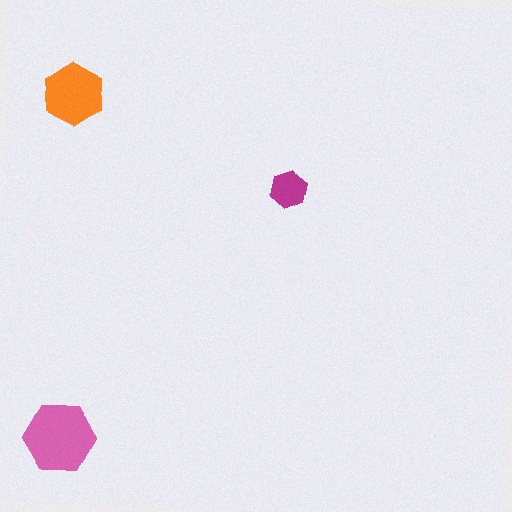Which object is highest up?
The orange hexagon is topmost.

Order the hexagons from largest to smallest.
the pink one, the orange one, the magenta one.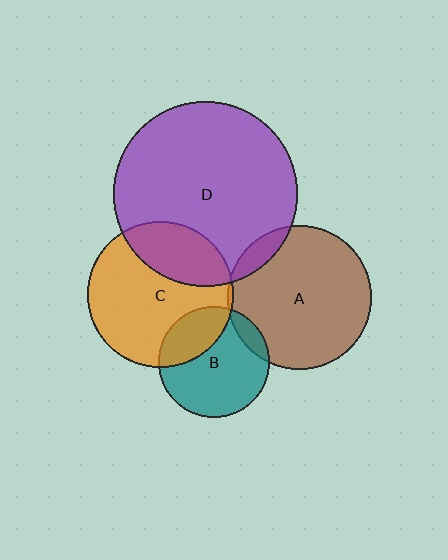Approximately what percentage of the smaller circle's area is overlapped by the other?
Approximately 30%.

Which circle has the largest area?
Circle D (purple).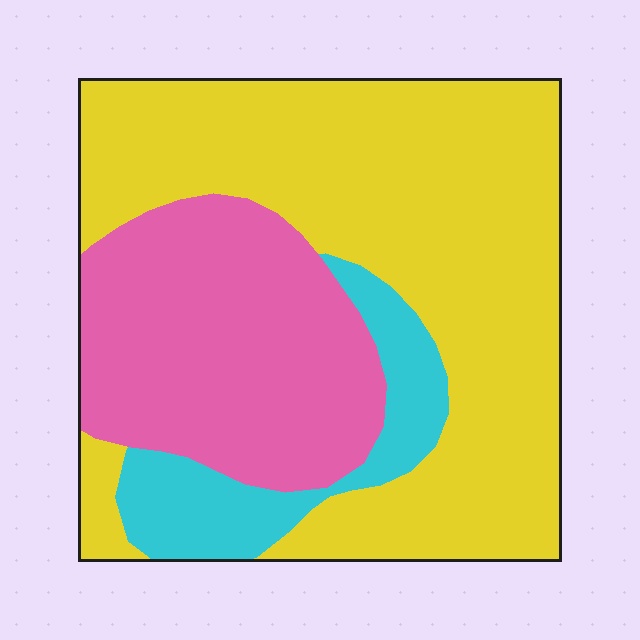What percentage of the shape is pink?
Pink covers about 30% of the shape.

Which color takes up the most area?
Yellow, at roughly 55%.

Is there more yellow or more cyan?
Yellow.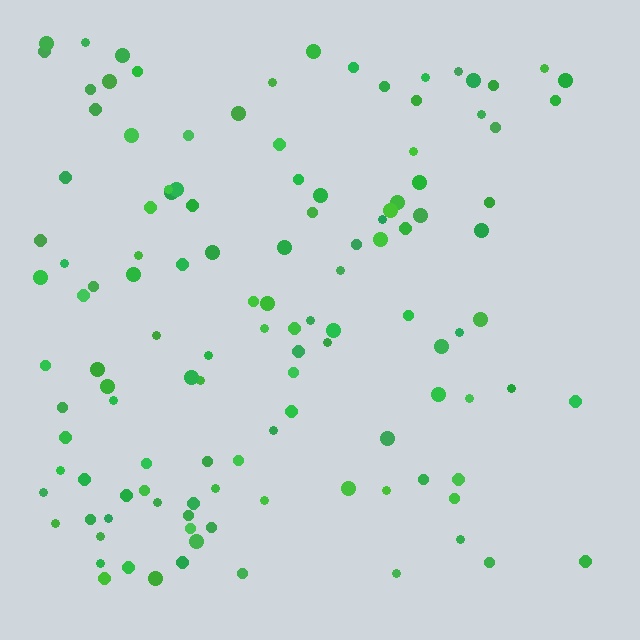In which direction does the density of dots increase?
From right to left, with the left side densest.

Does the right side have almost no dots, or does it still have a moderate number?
Still a moderate number, just noticeably fewer than the left.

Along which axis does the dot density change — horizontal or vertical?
Horizontal.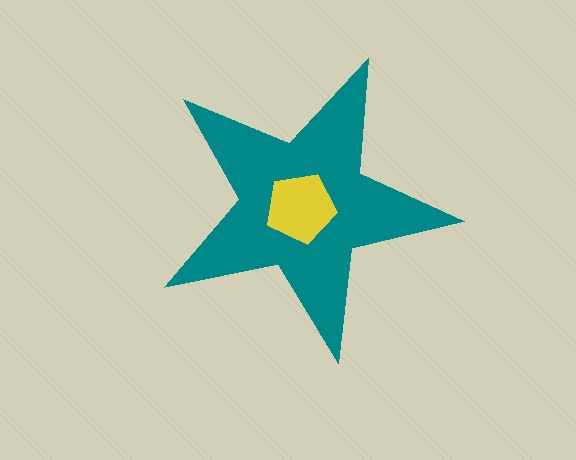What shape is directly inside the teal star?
The yellow pentagon.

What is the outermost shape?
The teal star.